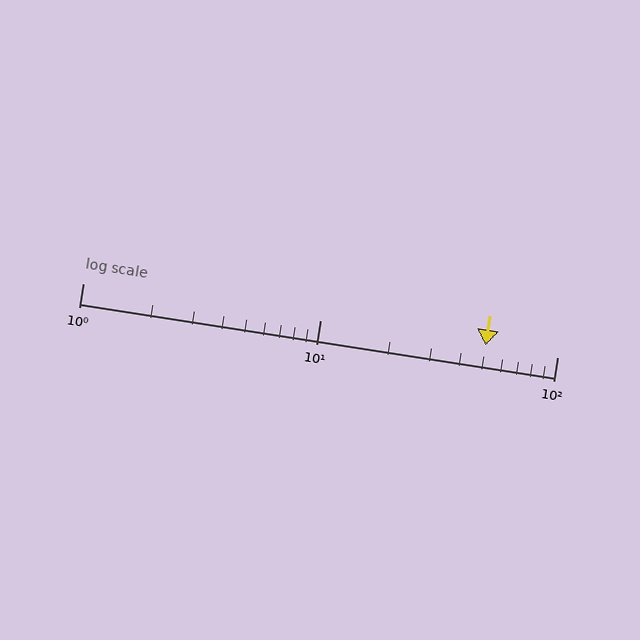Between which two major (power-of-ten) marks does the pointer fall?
The pointer is between 10 and 100.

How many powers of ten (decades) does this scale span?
The scale spans 2 decades, from 1 to 100.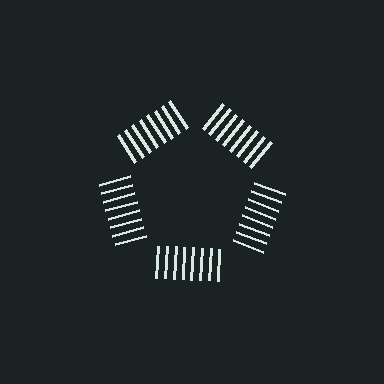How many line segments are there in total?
40 — 8 along each of the 5 edges.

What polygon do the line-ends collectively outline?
An illusory pentagon — the line segments terminate on its edges but no continuous stroke is drawn.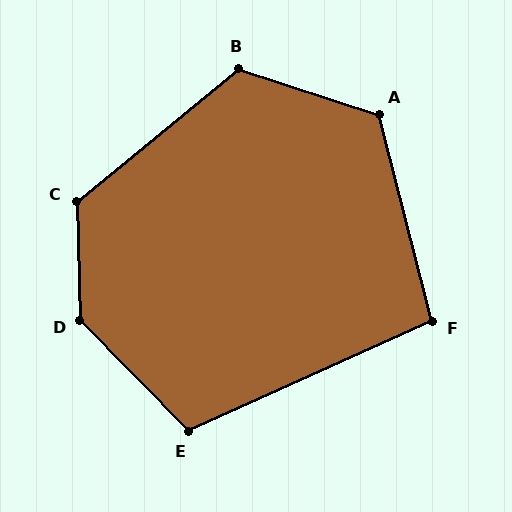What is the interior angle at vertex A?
Approximately 122 degrees (obtuse).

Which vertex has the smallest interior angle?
F, at approximately 100 degrees.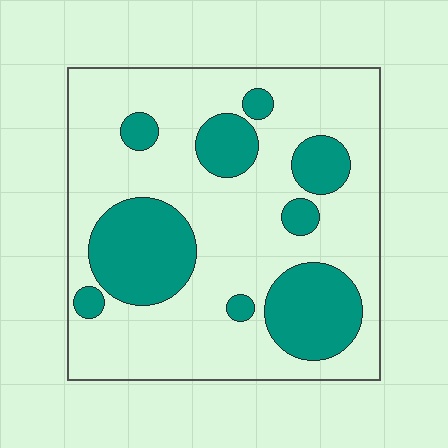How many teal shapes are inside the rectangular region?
9.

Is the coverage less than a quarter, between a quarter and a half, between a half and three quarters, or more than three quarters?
Between a quarter and a half.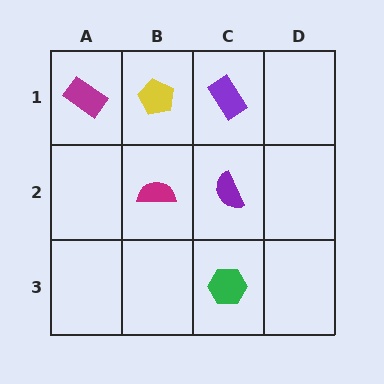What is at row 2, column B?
A magenta semicircle.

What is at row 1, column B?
A yellow pentagon.